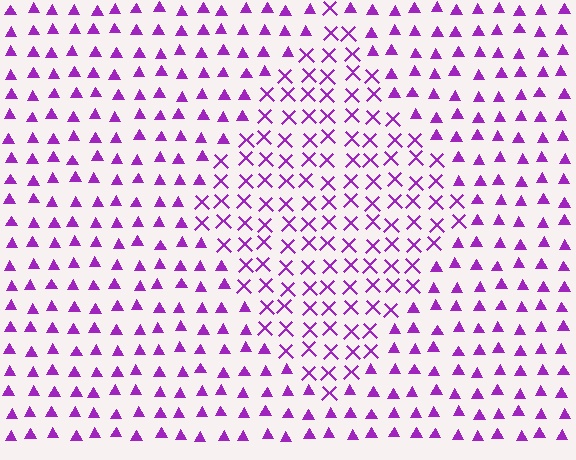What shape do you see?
I see a diamond.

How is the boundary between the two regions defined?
The boundary is defined by a change in element shape: X marks inside vs. triangles outside. All elements share the same color and spacing.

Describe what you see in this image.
The image is filled with small purple elements arranged in a uniform grid. A diamond-shaped region contains X marks, while the surrounding area contains triangles. The boundary is defined purely by the change in element shape.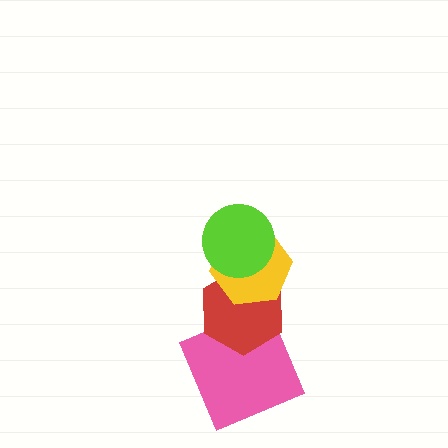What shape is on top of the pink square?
The red hexagon is on top of the pink square.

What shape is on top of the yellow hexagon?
The lime circle is on top of the yellow hexagon.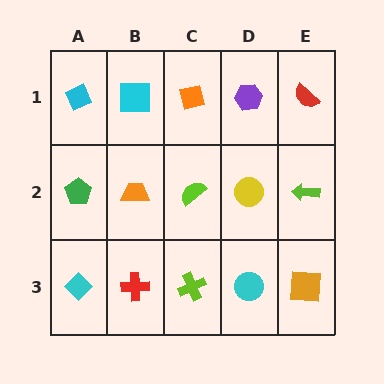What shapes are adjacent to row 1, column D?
A yellow circle (row 2, column D), an orange square (row 1, column C), a red semicircle (row 1, column E).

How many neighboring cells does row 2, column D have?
4.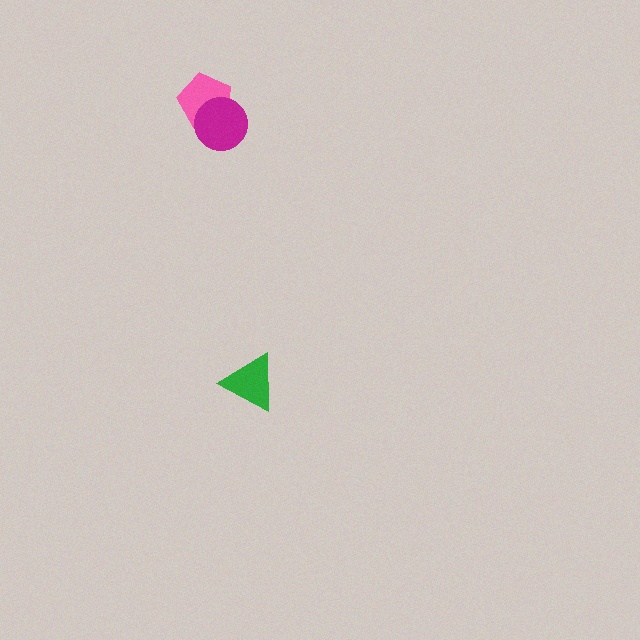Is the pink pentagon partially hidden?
Yes, it is partially covered by another shape.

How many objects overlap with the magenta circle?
1 object overlaps with the magenta circle.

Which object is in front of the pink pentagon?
The magenta circle is in front of the pink pentagon.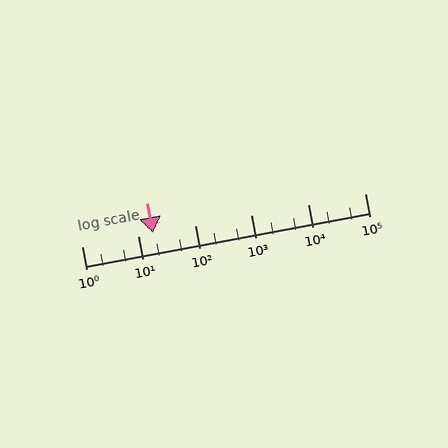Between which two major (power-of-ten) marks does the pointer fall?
The pointer is between 10 and 100.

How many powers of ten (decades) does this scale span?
The scale spans 5 decades, from 1 to 100000.